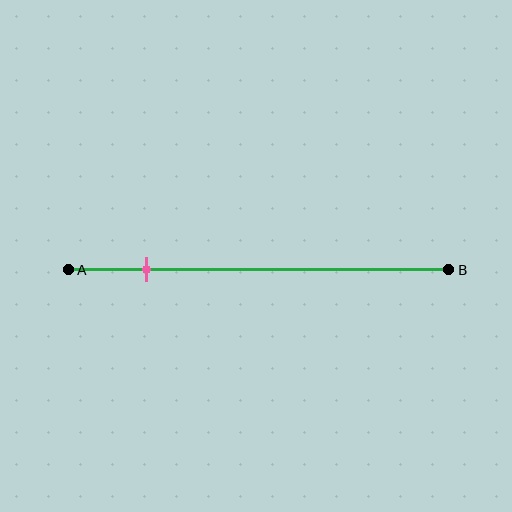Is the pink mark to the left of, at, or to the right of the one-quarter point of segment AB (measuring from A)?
The pink mark is to the left of the one-quarter point of segment AB.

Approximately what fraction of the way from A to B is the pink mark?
The pink mark is approximately 20% of the way from A to B.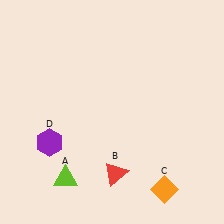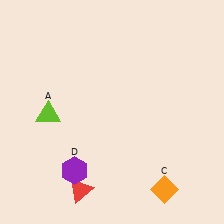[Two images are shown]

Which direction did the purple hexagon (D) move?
The purple hexagon (D) moved down.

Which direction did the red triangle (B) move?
The red triangle (B) moved left.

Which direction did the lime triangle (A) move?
The lime triangle (A) moved up.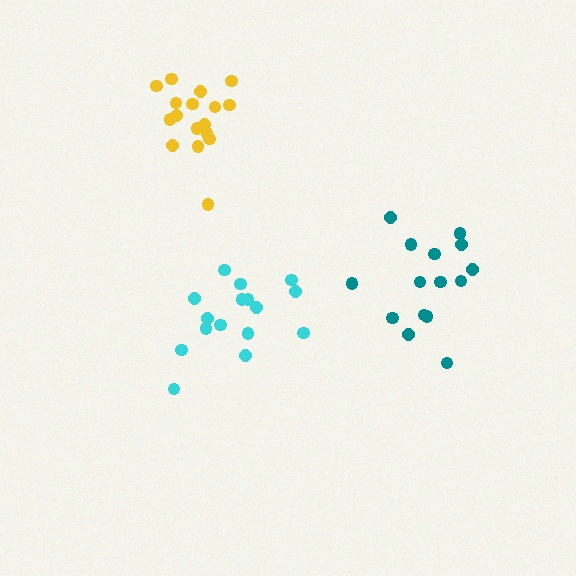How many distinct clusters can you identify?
There are 3 distinct clusters.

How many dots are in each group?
Group 1: 16 dots, Group 2: 17 dots, Group 3: 15 dots (48 total).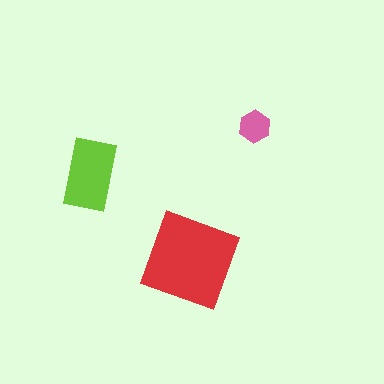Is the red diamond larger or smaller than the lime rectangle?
Larger.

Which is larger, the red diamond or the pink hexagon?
The red diamond.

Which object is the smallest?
The pink hexagon.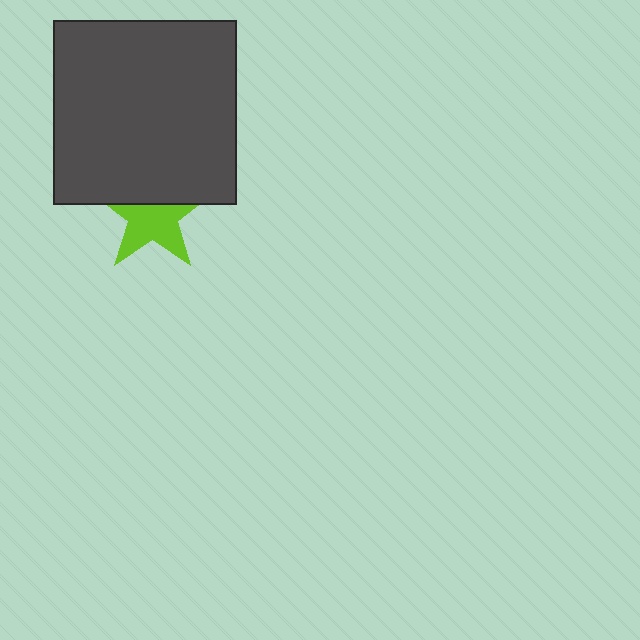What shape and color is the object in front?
The object in front is a dark gray square.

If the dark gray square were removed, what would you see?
You would see the complete lime star.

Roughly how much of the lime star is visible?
About half of it is visible (roughly 60%).